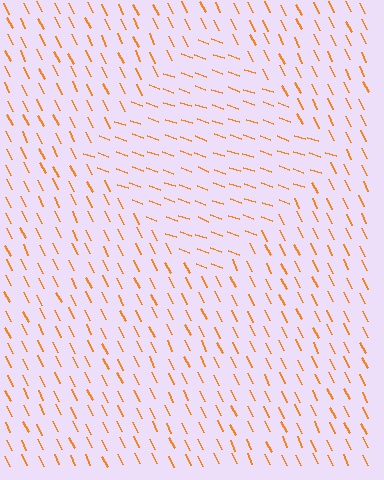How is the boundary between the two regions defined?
The boundary is defined purely by a change in line orientation (approximately 45 degrees difference). All lines are the same color and thickness.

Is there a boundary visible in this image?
Yes, there is a texture boundary formed by a change in line orientation.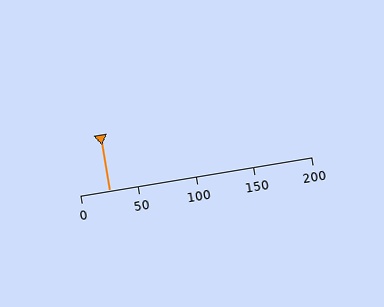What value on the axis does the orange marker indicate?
The marker indicates approximately 25.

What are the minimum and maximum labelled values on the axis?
The axis runs from 0 to 200.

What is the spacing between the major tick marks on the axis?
The major ticks are spaced 50 apart.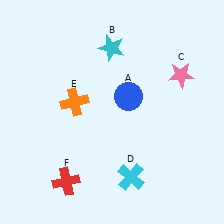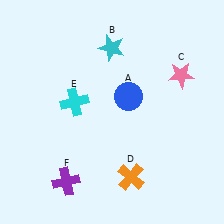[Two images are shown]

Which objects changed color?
D changed from cyan to orange. E changed from orange to cyan. F changed from red to purple.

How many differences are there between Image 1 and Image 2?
There are 3 differences between the two images.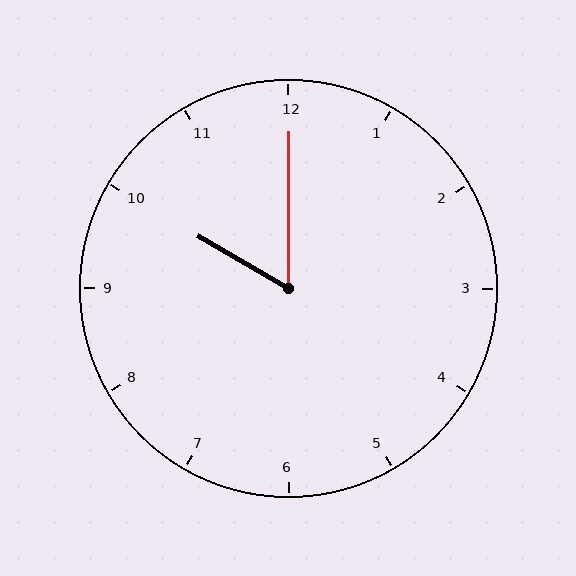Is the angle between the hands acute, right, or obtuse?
It is acute.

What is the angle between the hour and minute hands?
Approximately 60 degrees.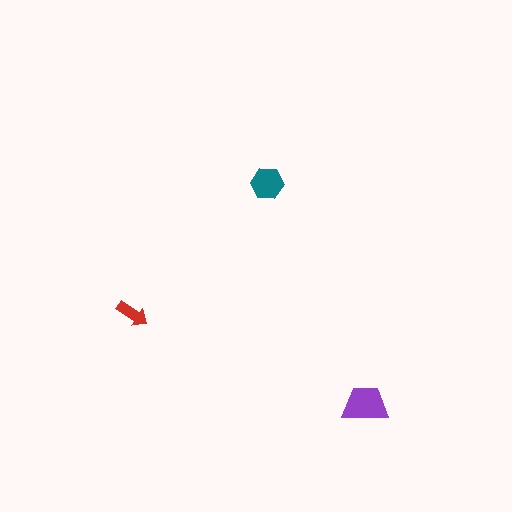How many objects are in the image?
There are 3 objects in the image.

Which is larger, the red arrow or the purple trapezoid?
The purple trapezoid.